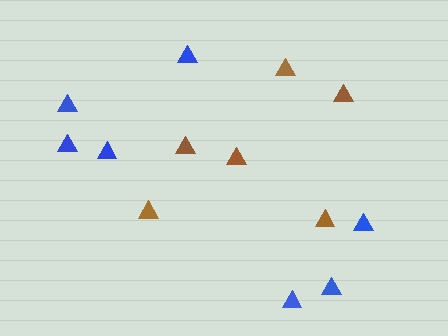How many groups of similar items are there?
There are 2 groups: one group of brown triangles (6) and one group of blue triangles (7).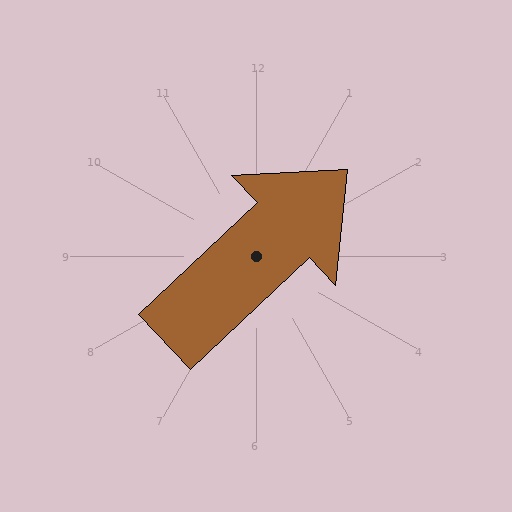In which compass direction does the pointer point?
Northeast.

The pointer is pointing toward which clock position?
Roughly 2 o'clock.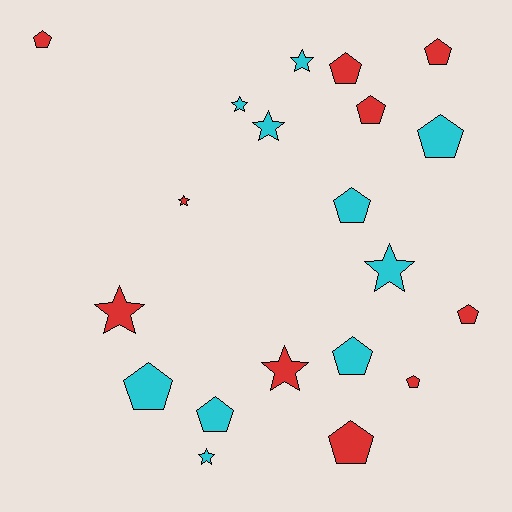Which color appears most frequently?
Cyan, with 10 objects.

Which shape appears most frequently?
Pentagon, with 12 objects.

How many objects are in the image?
There are 20 objects.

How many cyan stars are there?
There are 5 cyan stars.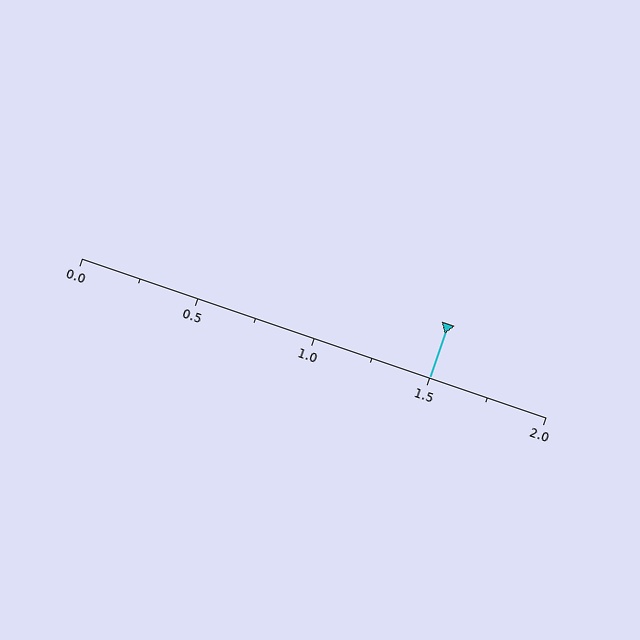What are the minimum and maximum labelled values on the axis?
The axis runs from 0.0 to 2.0.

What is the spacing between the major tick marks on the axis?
The major ticks are spaced 0.5 apart.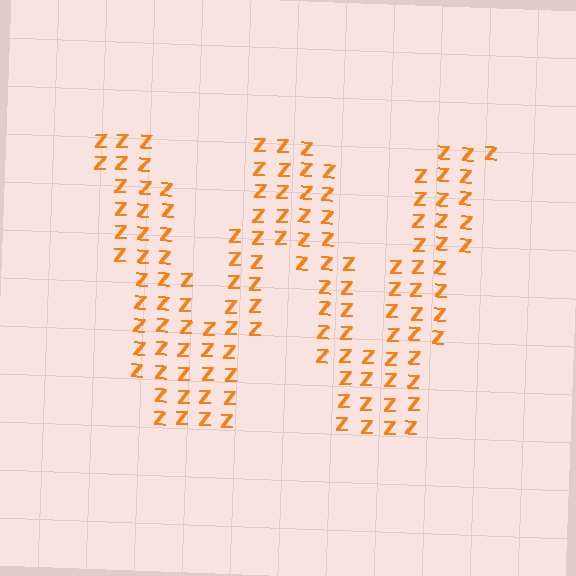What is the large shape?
The large shape is the letter W.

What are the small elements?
The small elements are letter Z's.